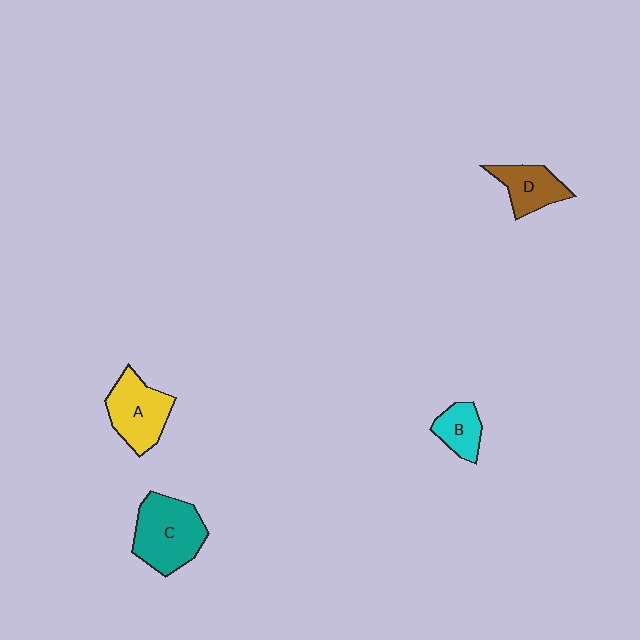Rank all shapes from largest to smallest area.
From largest to smallest: C (teal), A (yellow), D (brown), B (cyan).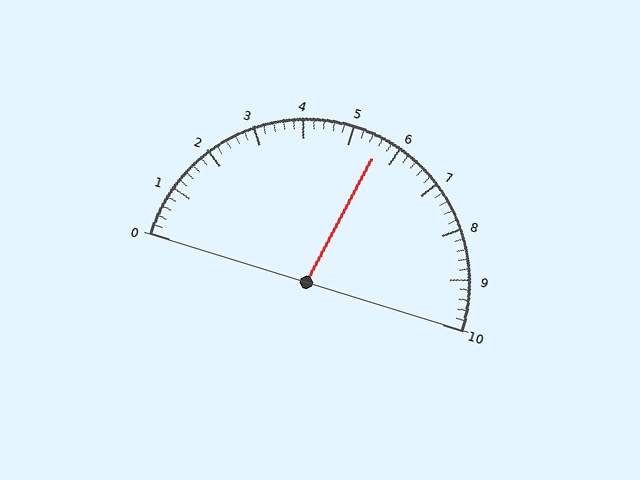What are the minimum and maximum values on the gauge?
The gauge ranges from 0 to 10.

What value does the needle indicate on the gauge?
The needle indicates approximately 5.6.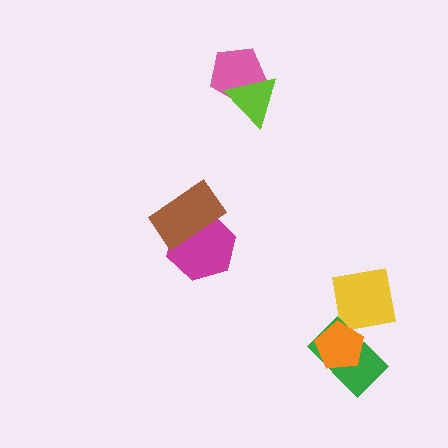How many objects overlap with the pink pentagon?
1 object overlaps with the pink pentagon.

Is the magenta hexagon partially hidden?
Yes, it is partially covered by another shape.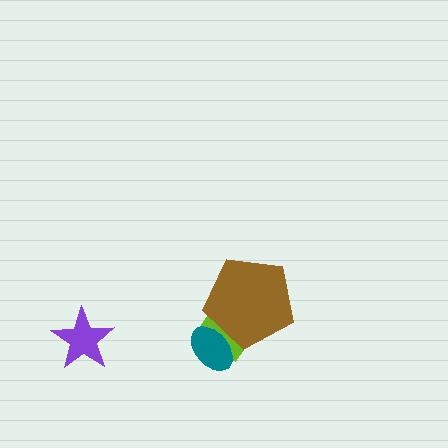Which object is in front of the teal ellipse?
The brown pentagon is in front of the teal ellipse.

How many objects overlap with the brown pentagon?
2 objects overlap with the brown pentagon.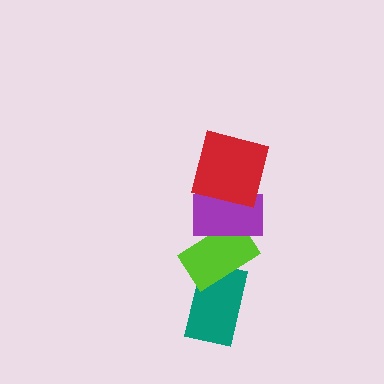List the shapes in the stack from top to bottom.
From top to bottom: the red square, the purple rectangle, the lime rectangle, the teal rectangle.